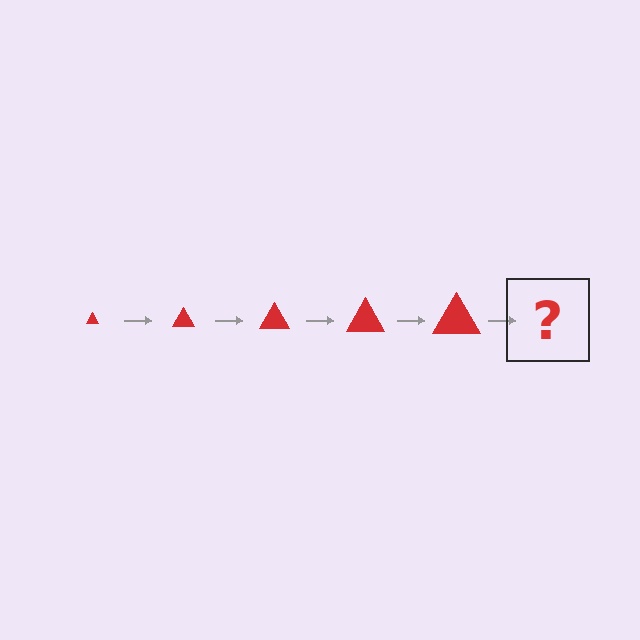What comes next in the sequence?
The next element should be a red triangle, larger than the previous one.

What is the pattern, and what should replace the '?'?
The pattern is that the triangle gets progressively larger each step. The '?' should be a red triangle, larger than the previous one.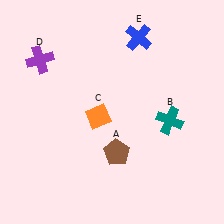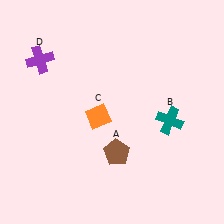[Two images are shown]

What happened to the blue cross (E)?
The blue cross (E) was removed in Image 2. It was in the top-right area of Image 1.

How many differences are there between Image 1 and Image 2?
There is 1 difference between the two images.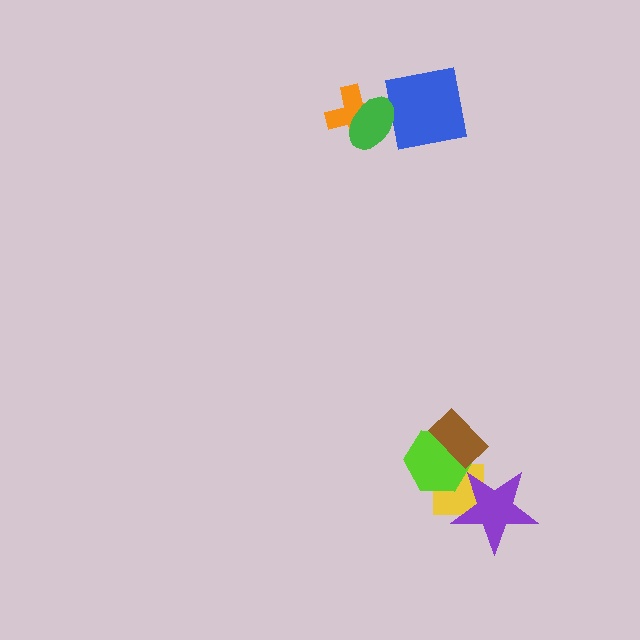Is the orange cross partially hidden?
Yes, it is partially covered by another shape.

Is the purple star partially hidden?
No, no other shape covers it.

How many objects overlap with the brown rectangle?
1 object overlaps with the brown rectangle.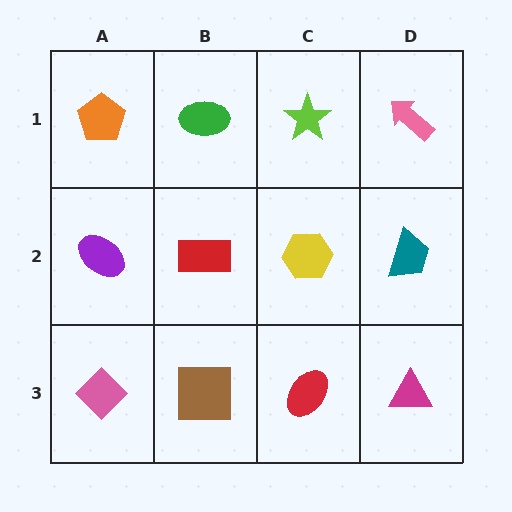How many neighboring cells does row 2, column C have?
4.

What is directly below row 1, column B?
A red rectangle.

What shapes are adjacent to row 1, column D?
A teal trapezoid (row 2, column D), a lime star (row 1, column C).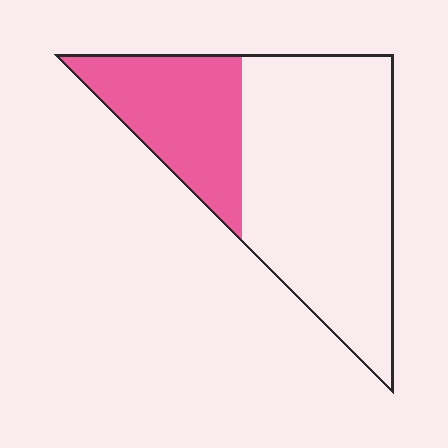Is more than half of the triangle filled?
No.